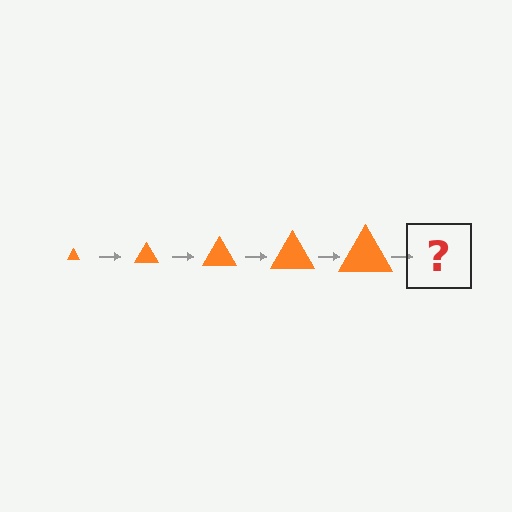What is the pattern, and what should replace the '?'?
The pattern is that the triangle gets progressively larger each step. The '?' should be an orange triangle, larger than the previous one.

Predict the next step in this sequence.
The next step is an orange triangle, larger than the previous one.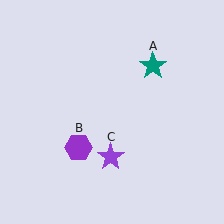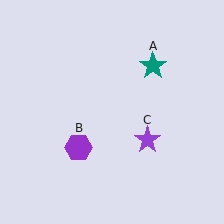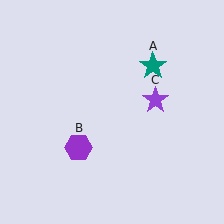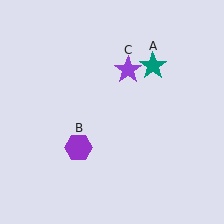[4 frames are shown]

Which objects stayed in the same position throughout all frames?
Teal star (object A) and purple hexagon (object B) remained stationary.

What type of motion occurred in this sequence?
The purple star (object C) rotated counterclockwise around the center of the scene.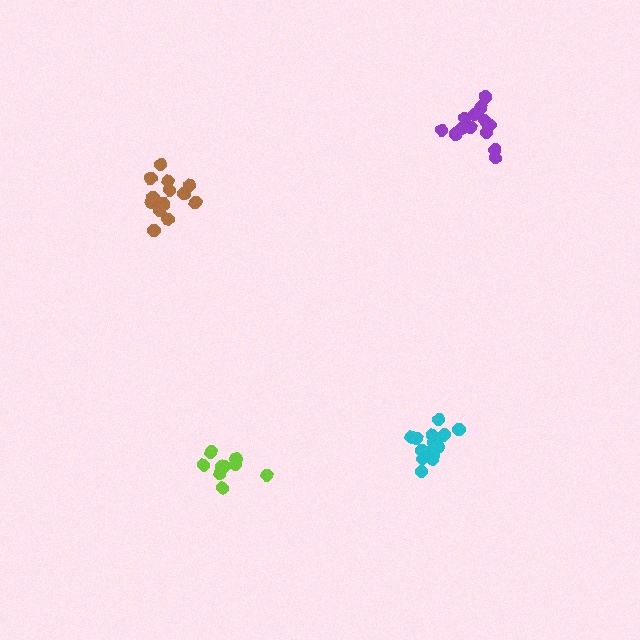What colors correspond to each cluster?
The clusters are colored: cyan, purple, brown, lime.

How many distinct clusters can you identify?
There are 4 distinct clusters.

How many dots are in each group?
Group 1: 15 dots, Group 2: 14 dots, Group 3: 15 dots, Group 4: 9 dots (53 total).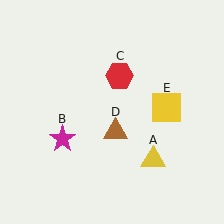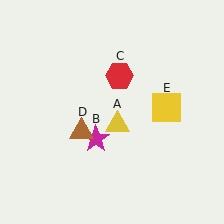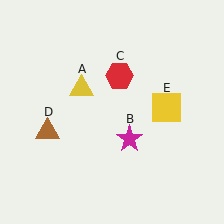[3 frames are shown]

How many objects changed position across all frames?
3 objects changed position: yellow triangle (object A), magenta star (object B), brown triangle (object D).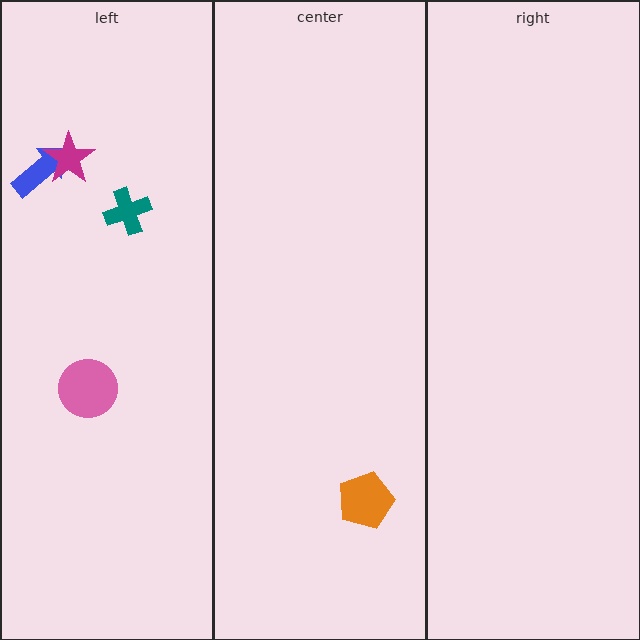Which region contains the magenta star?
The left region.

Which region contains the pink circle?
The left region.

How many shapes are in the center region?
1.